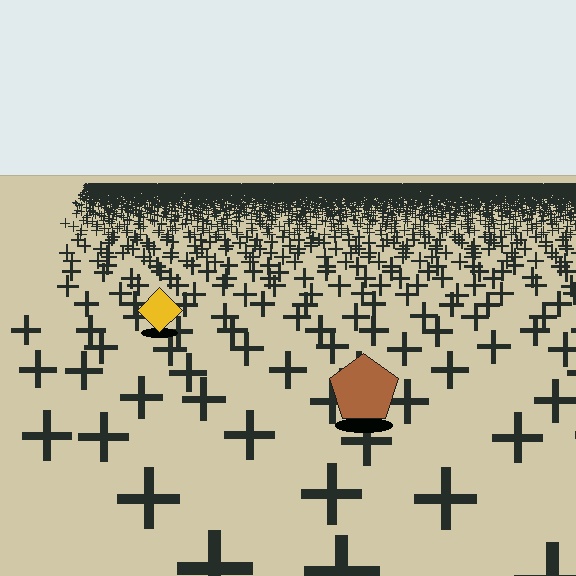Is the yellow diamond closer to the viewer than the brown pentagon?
No. The brown pentagon is closer — you can tell from the texture gradient: the ground texture is coarser near it.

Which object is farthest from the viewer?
The yellow diamond is farthest from the viewer. It appears smaller and the ground texture around it is denser.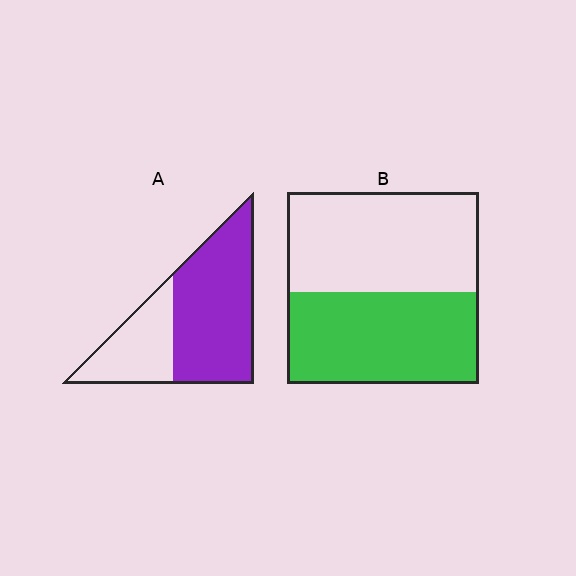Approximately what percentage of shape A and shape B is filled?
A is approximately 65% and B is approximately 50%.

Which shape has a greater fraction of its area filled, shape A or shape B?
Shape A.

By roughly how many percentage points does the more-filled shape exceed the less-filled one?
By roughly 20 percentage points (A over B).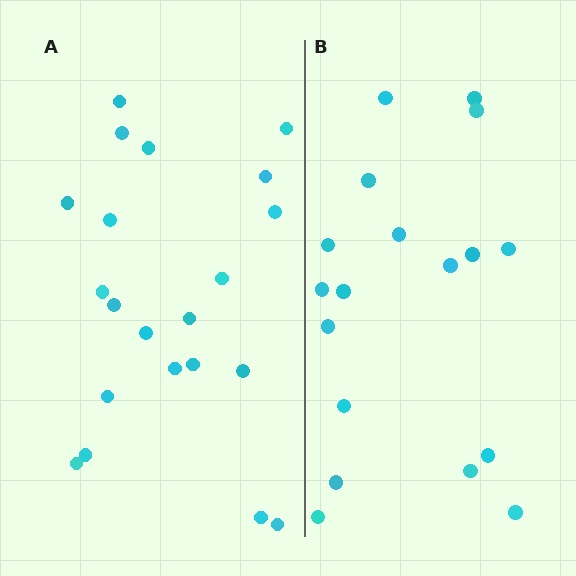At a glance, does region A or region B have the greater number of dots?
Region A (the left region) has more dots.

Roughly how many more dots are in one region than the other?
Region A has just a few more — roughly 2 or 3 more dots than region B.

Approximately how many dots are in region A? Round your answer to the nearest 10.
About 20 dots. (The exact count is 21, which rounds to 20.)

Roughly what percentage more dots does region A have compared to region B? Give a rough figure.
About 15% more.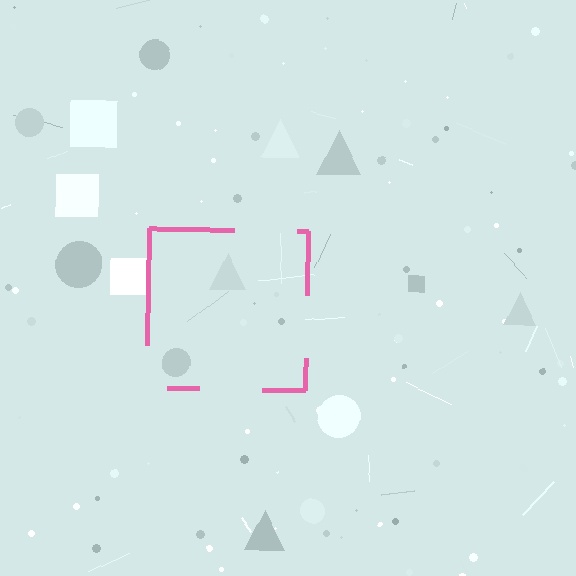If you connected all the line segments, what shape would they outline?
They would outline a square.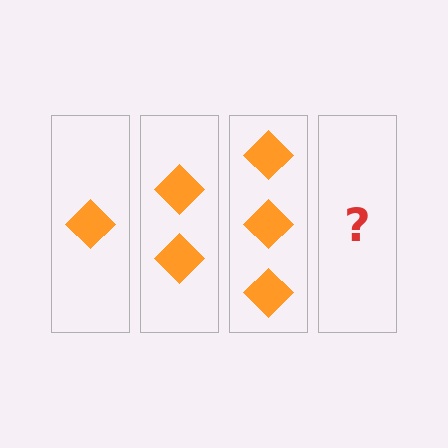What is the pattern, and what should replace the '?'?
The pattern is that each step adds one more diamond. The '?' should be 4 diamonds.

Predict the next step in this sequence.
The next step is 4 diamonds.